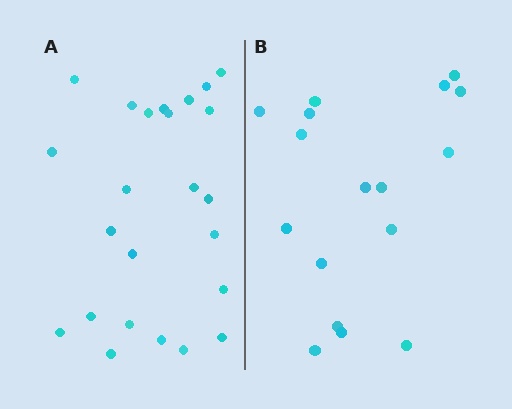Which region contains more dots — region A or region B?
Region A (the left region) has more dots.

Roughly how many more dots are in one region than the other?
Region A has roughly 8 or so more dots than region B.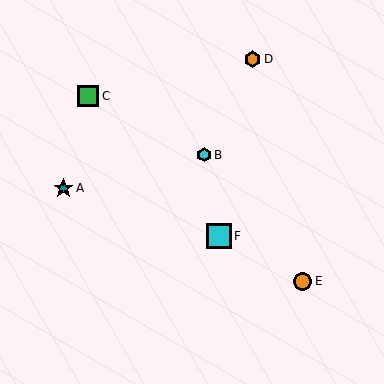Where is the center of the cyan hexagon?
The center of the cyan hexagon is at (204, 155).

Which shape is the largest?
The cyan square (labeled F) is the largest.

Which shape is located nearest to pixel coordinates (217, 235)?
The cyan square (labeled F) at (219, 236) is nearest to that location.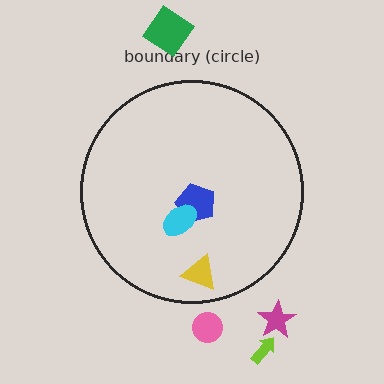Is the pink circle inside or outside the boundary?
Outside.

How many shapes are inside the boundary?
3 inside, 4 outside.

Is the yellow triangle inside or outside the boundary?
Inside.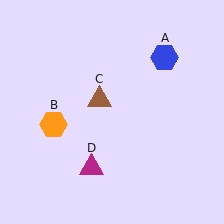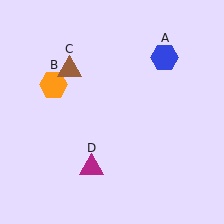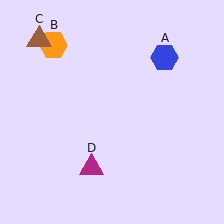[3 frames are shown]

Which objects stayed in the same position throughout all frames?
Blue hexagon (object A) and magenta triangle (object D) remained stationary.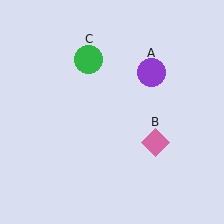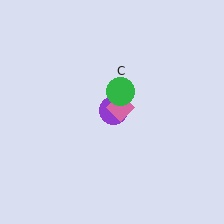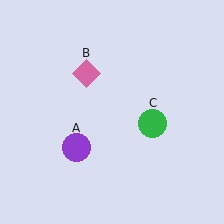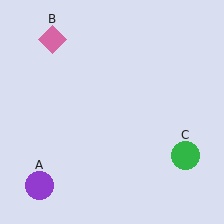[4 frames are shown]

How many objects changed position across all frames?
3 objects changed position: purple circle (object A), pink diamond (object B), green circle (object C).